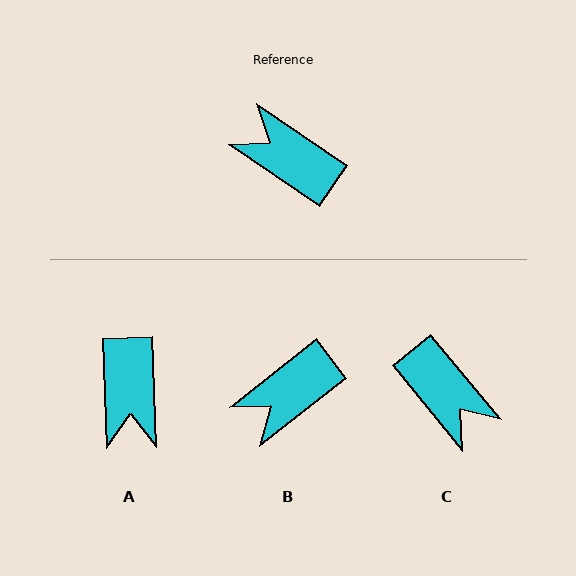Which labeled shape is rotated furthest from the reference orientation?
C, about 164 degrees away.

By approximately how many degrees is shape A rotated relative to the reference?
Approximately 126 degrees counter-clockwise.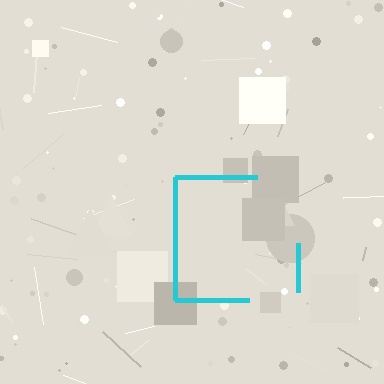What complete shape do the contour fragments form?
The contour fragments form a square.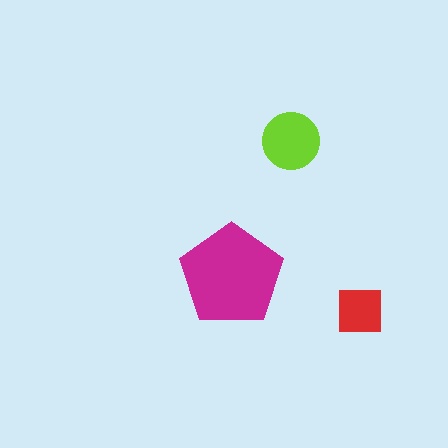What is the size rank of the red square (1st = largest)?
3rd.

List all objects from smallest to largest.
The red square, the lime circle, the magenta pentagon.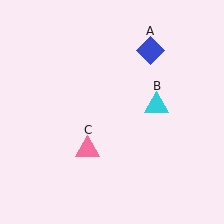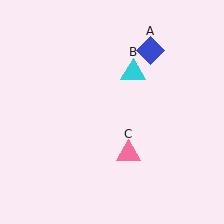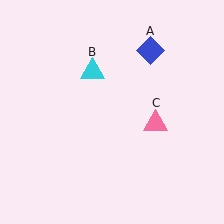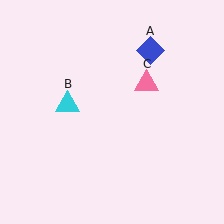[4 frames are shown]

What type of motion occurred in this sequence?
The cyan triangle (object B), pink triangle (object C) rotated counterclockwise around the center of the scene.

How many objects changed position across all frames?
2 objects changed position: cyan triangle (object B), pink triangle (object C).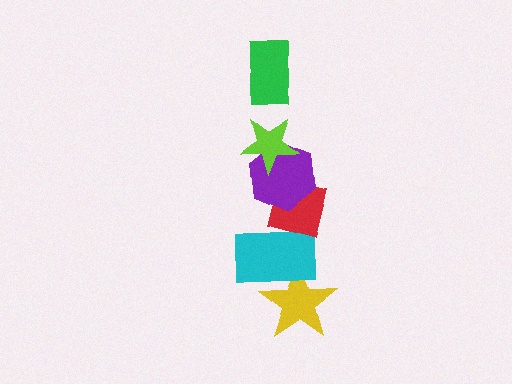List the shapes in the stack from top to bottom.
From top to bottom: the green rectangle, the lime star, the purple hexagon, the red square, the cyan rectangle, the yellow star.